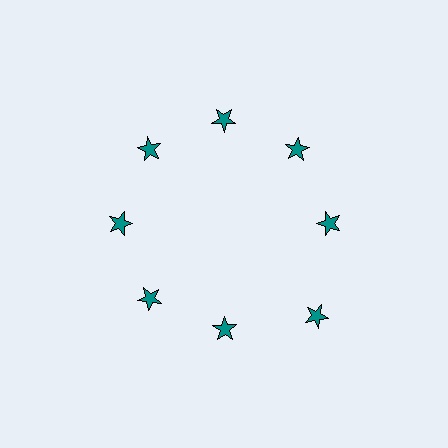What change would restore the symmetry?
The symmetry would be restored by moving it inward, back onto the ring so that all 8 stars sit at equal angles and equal distance from the center.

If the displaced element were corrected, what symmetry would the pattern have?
It would have 8-fold rotational symmetry — the pattern would map onto itself every 45 degrees.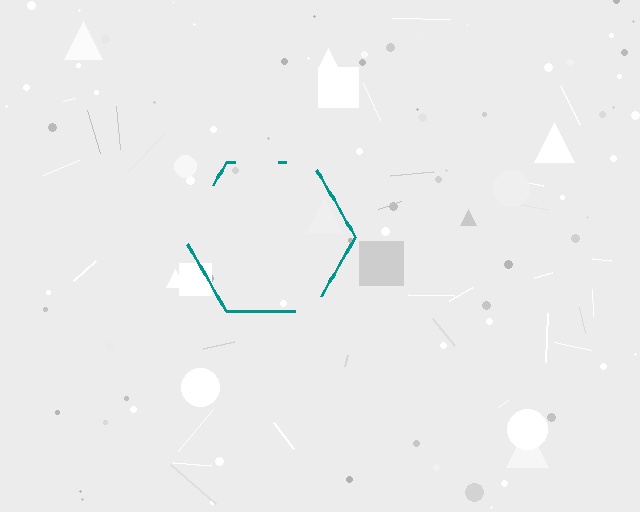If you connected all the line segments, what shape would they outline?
They would outline a hexagon.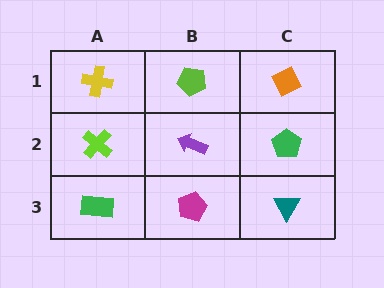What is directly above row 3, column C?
A green pentagon.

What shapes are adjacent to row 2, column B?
A lime pentagon (row 1, column B), a magenta pentagon (row 3, column B), a lime cross (row 2, column A), a green pentagon (row 2, column C).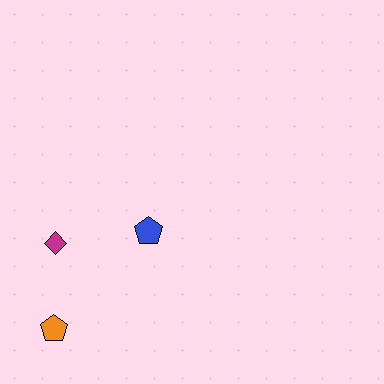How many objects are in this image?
There are 3 objects.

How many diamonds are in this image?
There is 1 diamond.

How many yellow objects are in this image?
There are no yellow objects.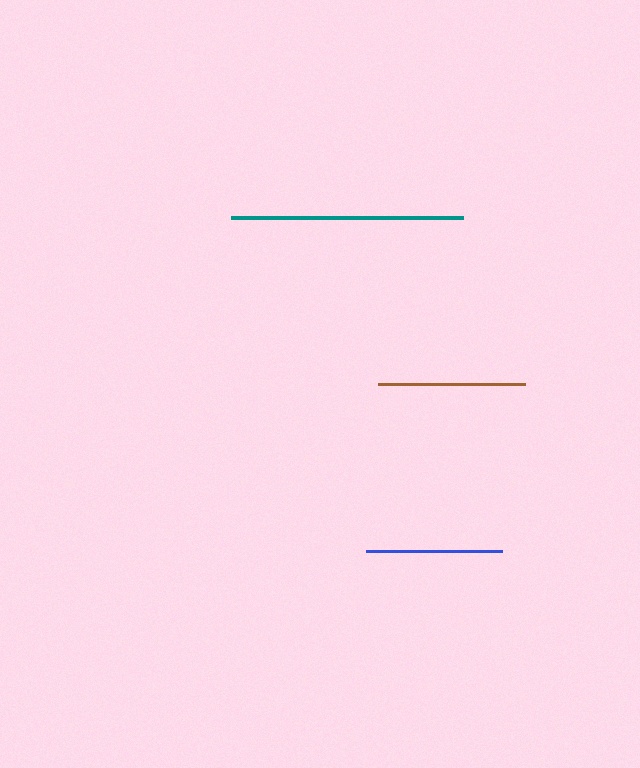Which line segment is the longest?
The teal line is the longest at approximately 232 pixels.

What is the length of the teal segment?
The teal segment is approximately 232 pixels long.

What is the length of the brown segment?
The brown segment is approximately 147 pixels long.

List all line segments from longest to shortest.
From longest to shortest: teal, brown, blue.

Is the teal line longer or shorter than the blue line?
The teal line is longer than the blue line.